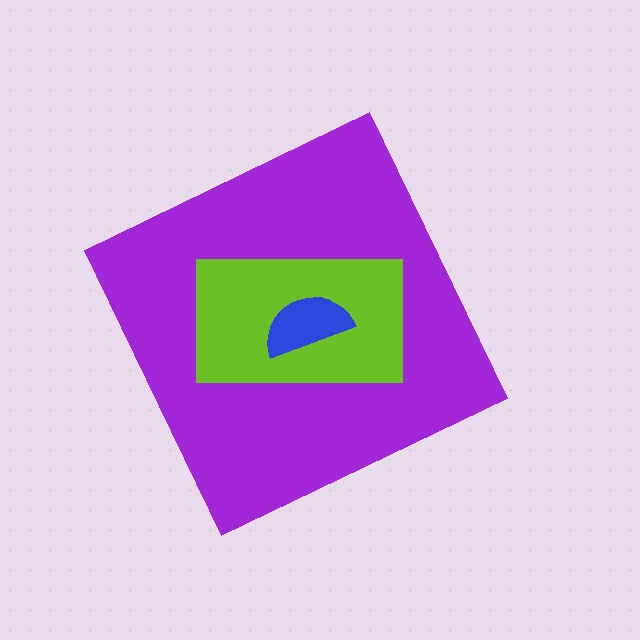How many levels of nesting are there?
3.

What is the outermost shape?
The purple diamond.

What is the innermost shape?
The blue semicircle.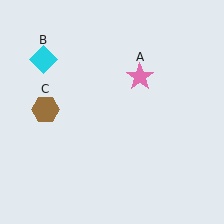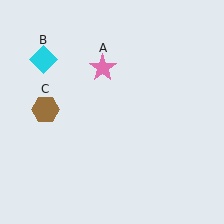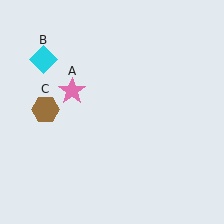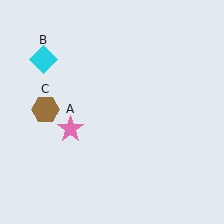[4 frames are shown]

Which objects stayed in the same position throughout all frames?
Cyan diamond (object B) and brown hexagon (object C) remained stationary.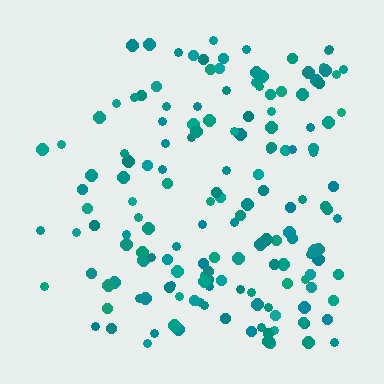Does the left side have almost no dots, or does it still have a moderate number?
Still a moderate number, just noticeably fewer than the right.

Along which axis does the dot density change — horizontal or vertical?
Horizontal.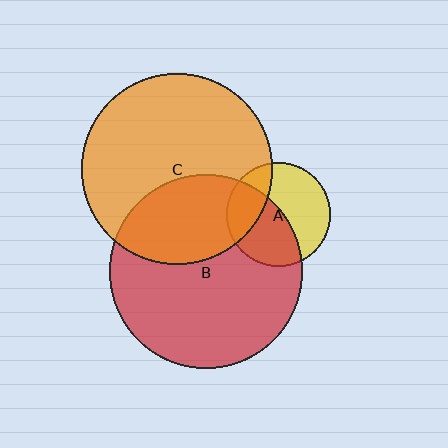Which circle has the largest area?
Circle B (red).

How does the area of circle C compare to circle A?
Approximately 3.4 times.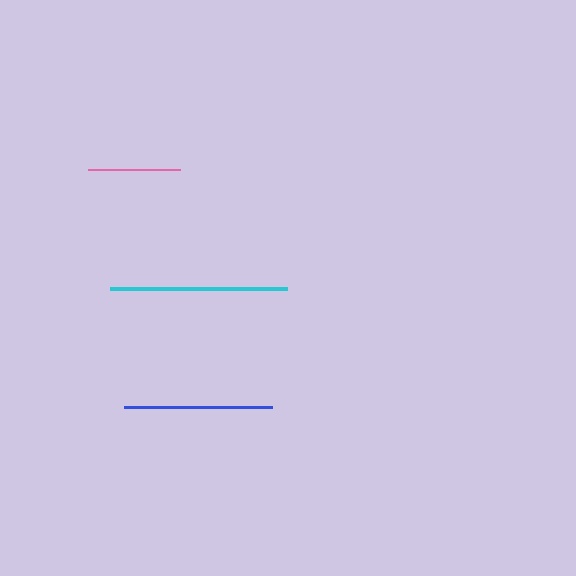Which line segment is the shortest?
The pink line is the shortest at approximately 92 pixels.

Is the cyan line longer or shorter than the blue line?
The cyan line is longer than the blue line.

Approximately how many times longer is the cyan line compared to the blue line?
The cyan line is approximately 1.2 times the length of the blue line.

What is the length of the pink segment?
The pink segment is approximately 92 pixels long.